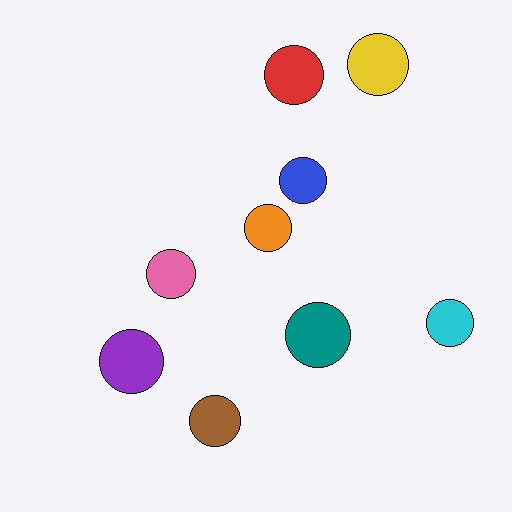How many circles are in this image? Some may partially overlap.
There are 9 circles.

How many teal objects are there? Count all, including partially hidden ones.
There is 1 teal object.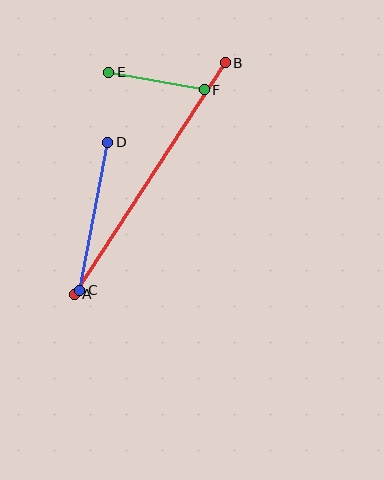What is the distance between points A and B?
The distance is approximately 276 pixels.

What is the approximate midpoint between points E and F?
The midpoint is at approximately (156, 81) pixels.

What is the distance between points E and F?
The distance is approximately 97 pixels.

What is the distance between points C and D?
The distance is approximately 151 pixels.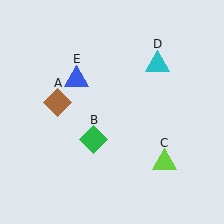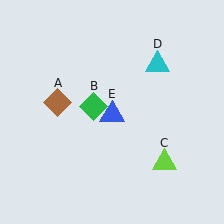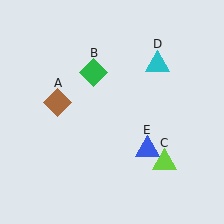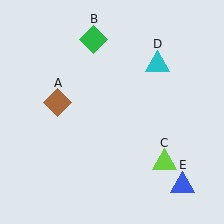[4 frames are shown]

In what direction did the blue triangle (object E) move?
The blue triangle (object E) moved down and to the right.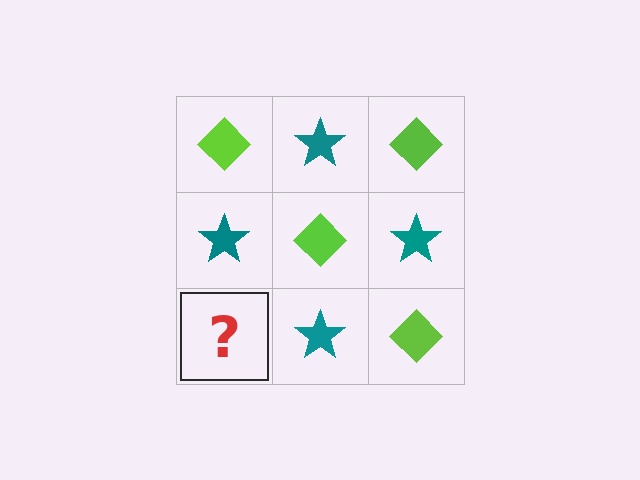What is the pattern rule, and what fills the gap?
The rule is that it alternates lime diamond and teal star in a checkerboard pattern. The gap should be filled with a lime diamond.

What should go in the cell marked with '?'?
The missing cell should contain a lime diamond.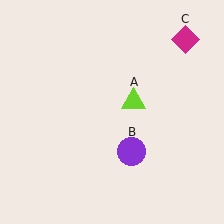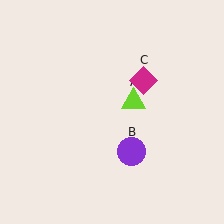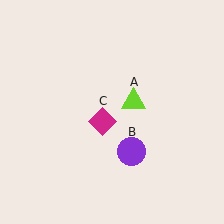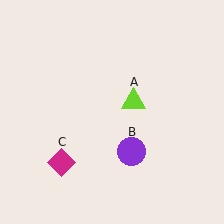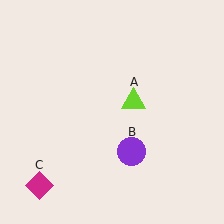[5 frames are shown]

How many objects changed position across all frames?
1 object changed position: magenta diamond (object C).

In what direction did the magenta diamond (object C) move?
The magenta diamond (object C) moved down and to the left.